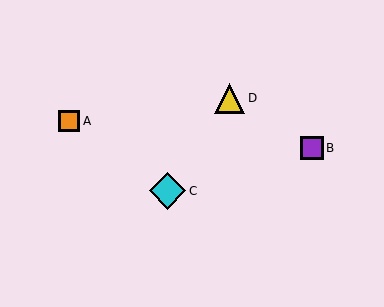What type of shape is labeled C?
Shape C is a cyan diamond.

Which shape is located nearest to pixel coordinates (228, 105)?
The yellow triangle (labeled D) at (230, 98) is nearest to that location.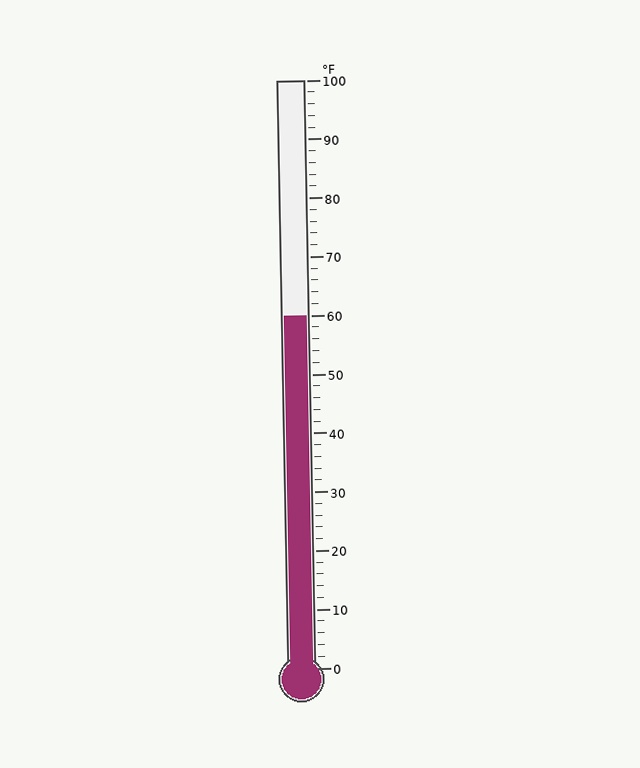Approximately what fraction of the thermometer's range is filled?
The thermometer is filled to approximately 60% of its range.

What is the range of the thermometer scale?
The thermometer scale ranges from 0°F to 100°F.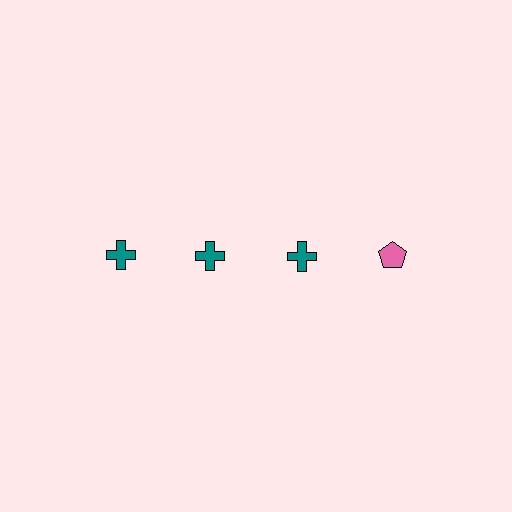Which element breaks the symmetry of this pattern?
The pink pentagon in the top row, second from right column breaks the symmetry. All other shapes are teal crosses.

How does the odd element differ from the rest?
It differs in both color (pink instead of teal) and shape (pentagon instead of cross).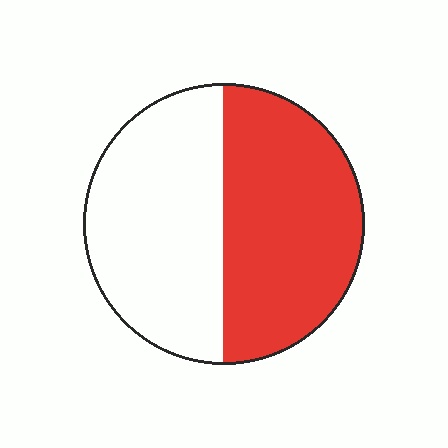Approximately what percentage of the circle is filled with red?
Approximately 50%.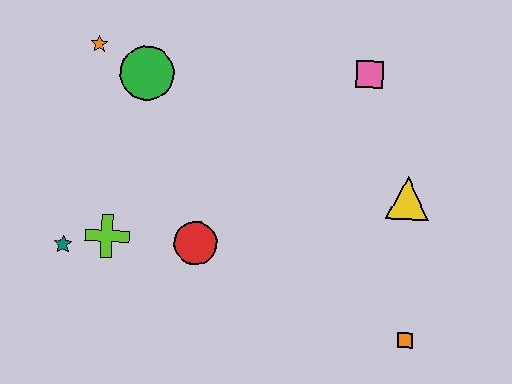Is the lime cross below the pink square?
Yes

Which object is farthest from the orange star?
The orange square is farthest from the orange star.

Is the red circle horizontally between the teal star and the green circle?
No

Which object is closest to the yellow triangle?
The pink square is closest to the yellow triangle.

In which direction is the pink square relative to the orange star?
The pink square is to the right of the orange star.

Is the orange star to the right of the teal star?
Yes